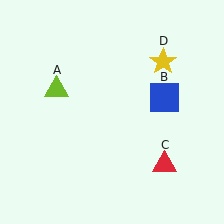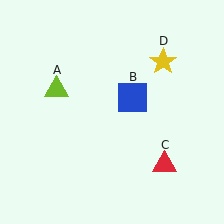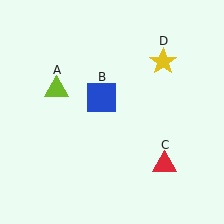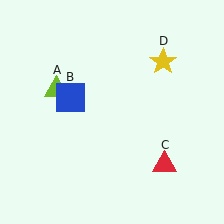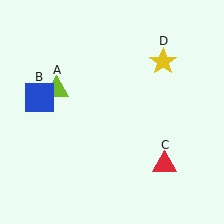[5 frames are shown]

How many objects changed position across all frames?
1 object changed position: blue square (object B).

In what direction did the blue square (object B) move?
The blue square (object B) moved left.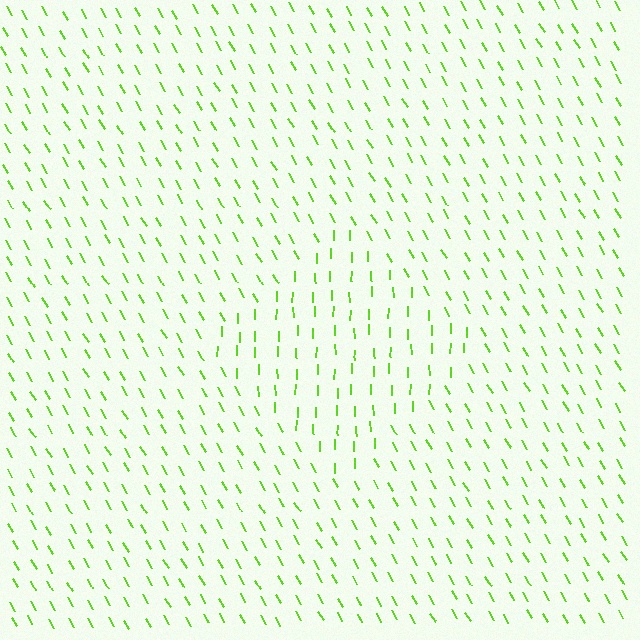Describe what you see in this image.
The image is filled with small lime line segments. A diamond region in the image has lines oriented differently from the surrounding lines, creating a visible texture boundary.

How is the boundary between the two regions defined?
The boundary is defined purely by a change in line orientation (approximately 30 degrees difference). All lines are the same color and thickness.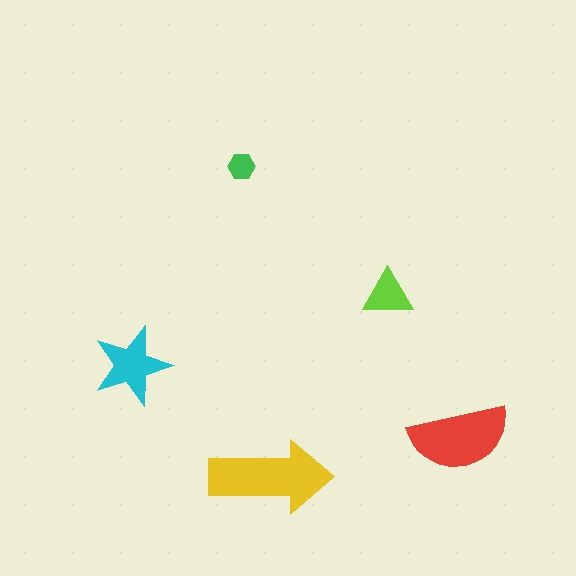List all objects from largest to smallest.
The yellow arrow, the red semicircle, the cyan star, the lime triangle, the green hexagon.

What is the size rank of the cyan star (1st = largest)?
3rd.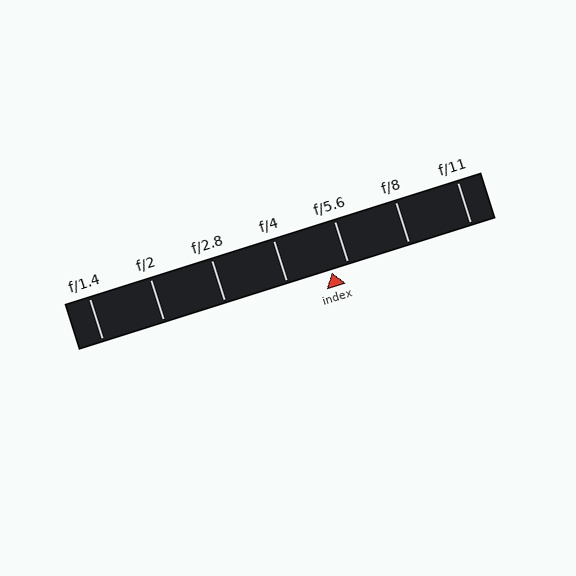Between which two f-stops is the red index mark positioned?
The index mark is between f/4 and f/5.6.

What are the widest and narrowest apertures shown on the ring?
The widest aperture shown is f/1.4 and the narrowest is f/11.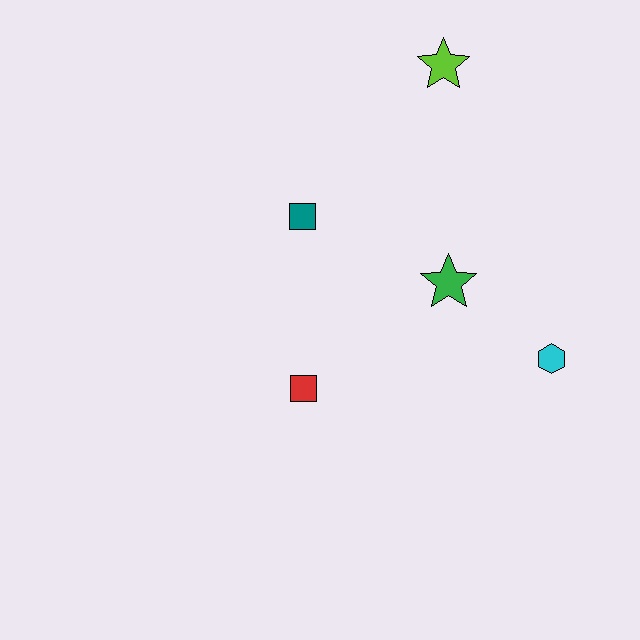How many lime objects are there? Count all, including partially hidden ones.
There is 1 lime object.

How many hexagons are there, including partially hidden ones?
There is 1 hexagon.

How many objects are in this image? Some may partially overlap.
There are 5 objects.